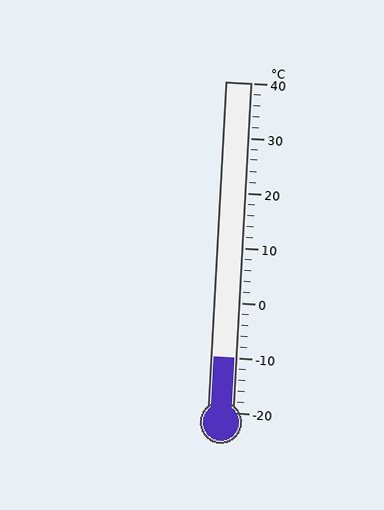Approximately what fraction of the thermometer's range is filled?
The thermometer is filled to approximately 15% of its range.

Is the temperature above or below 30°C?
The temperature is below 30°C.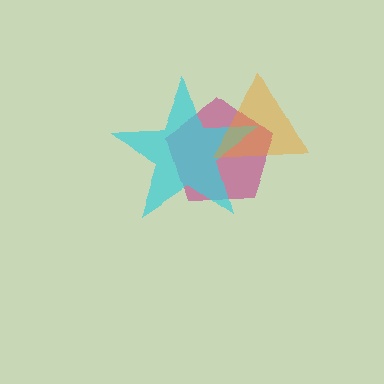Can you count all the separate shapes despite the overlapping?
Yes, there are 3 separate shapes.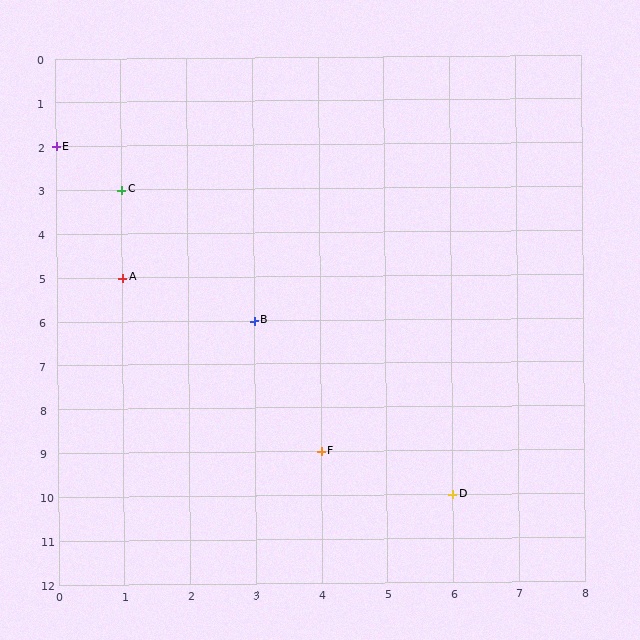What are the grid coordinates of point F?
Point F is at grid coordinates (4, 9).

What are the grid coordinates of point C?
Point C is at grid coordinates (1, 3).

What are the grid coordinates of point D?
Point D is at grid coordinates (6, 10).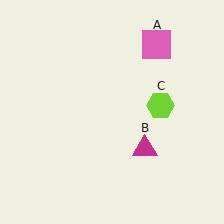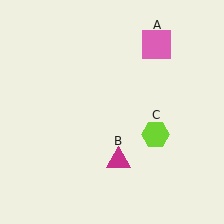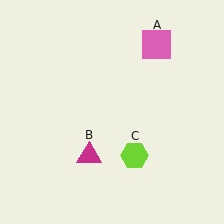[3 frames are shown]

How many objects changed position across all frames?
2 objects changed position: magenta triangle (object B), lime hexagon (object C).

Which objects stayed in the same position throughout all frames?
Pink square (object A) remained stationary.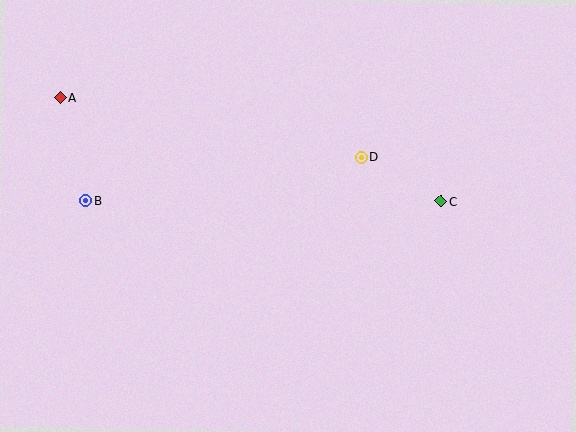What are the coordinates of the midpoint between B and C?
The midpoint between B and C is at (264, 201).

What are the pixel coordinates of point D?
Point D is at (361, 157).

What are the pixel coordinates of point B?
Point B is at (86, 201).